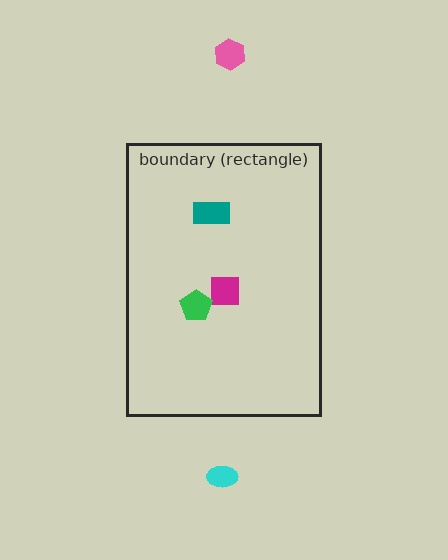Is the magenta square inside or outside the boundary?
Inside.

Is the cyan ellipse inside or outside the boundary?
Outside.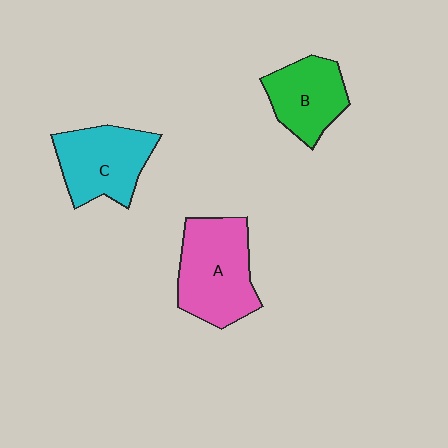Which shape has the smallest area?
Shape B (green).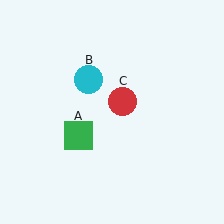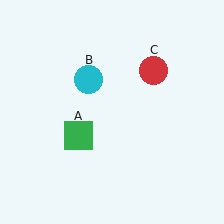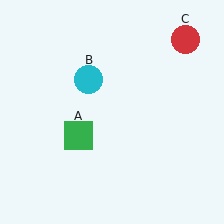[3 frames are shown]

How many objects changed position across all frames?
1 object changed position: red circle (object C).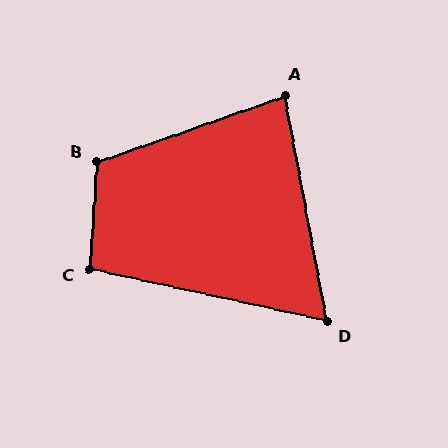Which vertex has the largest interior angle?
B, at approximately 113 degrees.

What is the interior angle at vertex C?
Approximately 99 degrees (obtuse).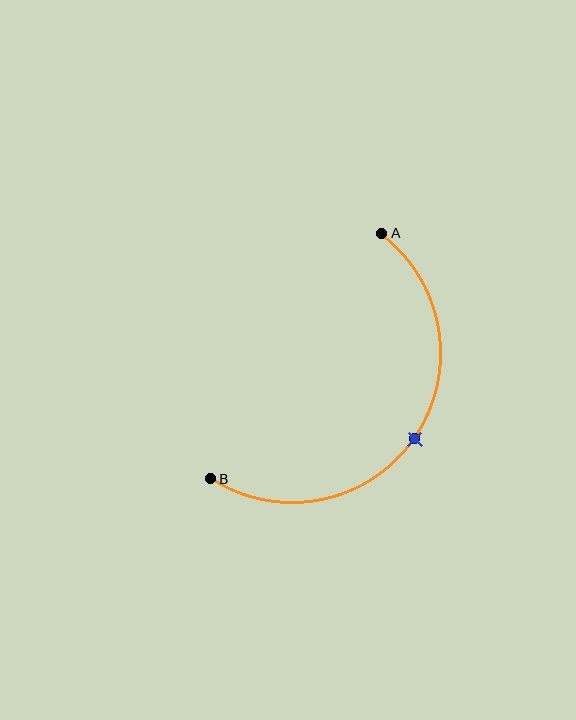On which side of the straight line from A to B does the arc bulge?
The arc bulges below and to the right of the straight line connecting A and B.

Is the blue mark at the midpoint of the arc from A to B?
Yes. The blue mark lies on the arc at equal arc-length from both A and B — it is the arc midpoint.